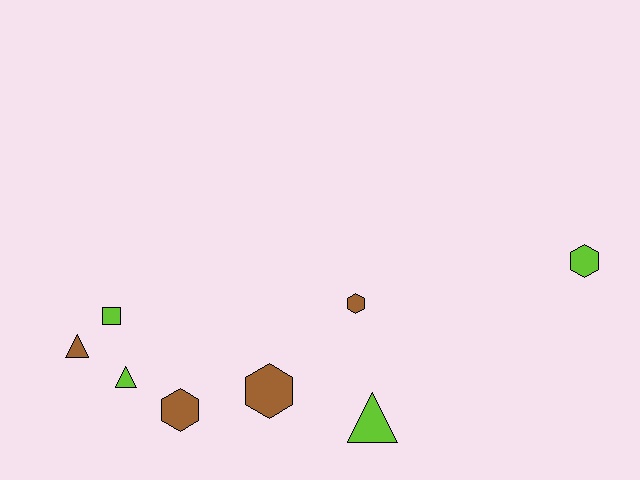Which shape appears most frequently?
Hexagon, with 4 objects.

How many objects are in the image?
There are 8 objects.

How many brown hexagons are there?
There are 3 brown hexagons.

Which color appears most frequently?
Brown, with 4 objects.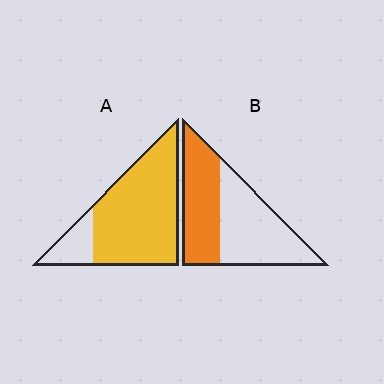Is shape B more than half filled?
No.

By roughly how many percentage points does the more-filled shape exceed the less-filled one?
By roughly 40 percentage points (A over B).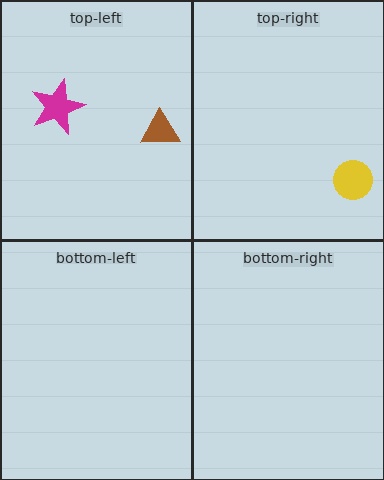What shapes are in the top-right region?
The yellow circle.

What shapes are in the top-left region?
The magenta star, the brown triangle.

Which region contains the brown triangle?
The top-left region.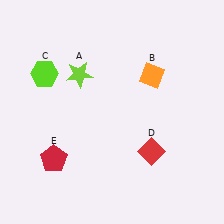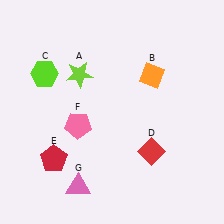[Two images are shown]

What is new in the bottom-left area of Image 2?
A pink pentagon (F) was added in the bottom-left area of Image 2.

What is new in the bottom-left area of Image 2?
A pink triangle (G) was added in the bottom-left area of Image 2.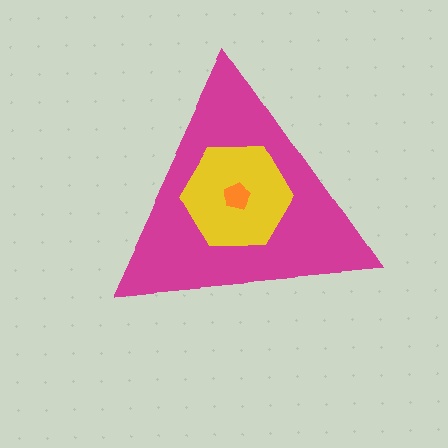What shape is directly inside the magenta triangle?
The yellow hexagon.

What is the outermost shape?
The magenta triangle.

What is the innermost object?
The orange pentagon.